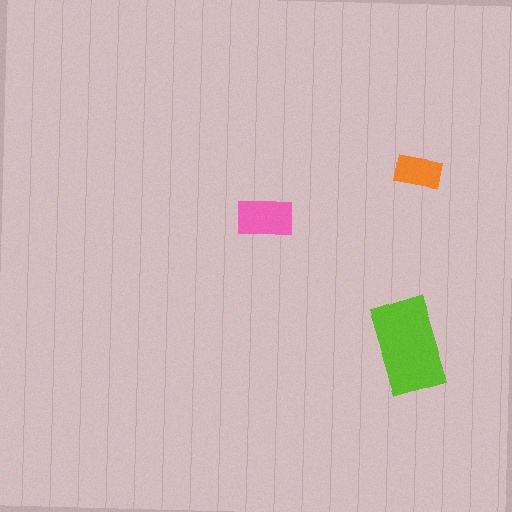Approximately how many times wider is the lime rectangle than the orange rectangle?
About 2 times wider.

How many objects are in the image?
There are 3 objects in the image.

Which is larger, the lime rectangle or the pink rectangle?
The lime one.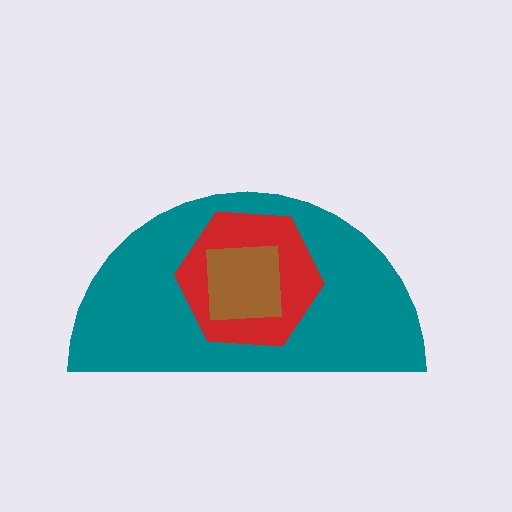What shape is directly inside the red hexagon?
The brown square.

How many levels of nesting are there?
3.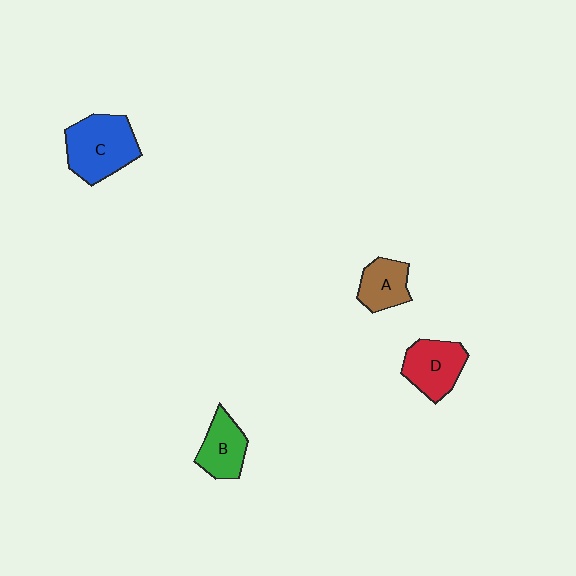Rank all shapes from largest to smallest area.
From largest to smallest: C (blue), D (red), B (green), A (brown).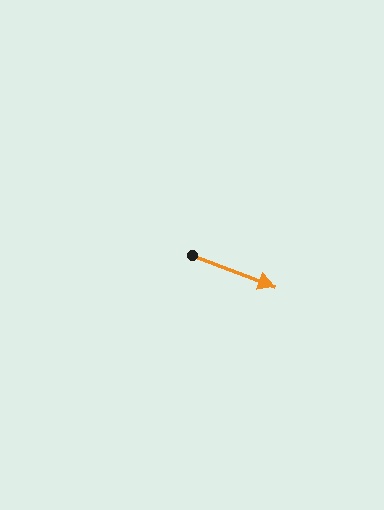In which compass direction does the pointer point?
East.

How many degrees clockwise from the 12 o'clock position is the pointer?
Approximately 111 degrees.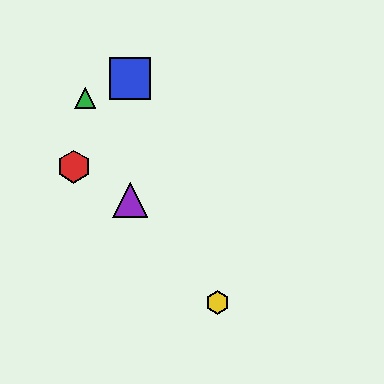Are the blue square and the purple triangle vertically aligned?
Yes, both are at x≈130.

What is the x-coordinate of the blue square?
The blue square is at x≈130.